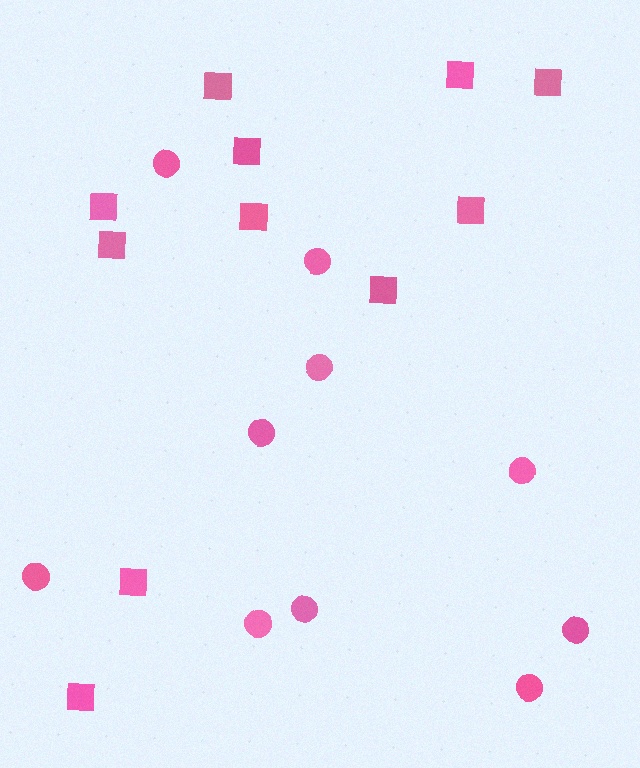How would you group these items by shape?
There are 2 groups: one group of squares (11) and one group of circles (10).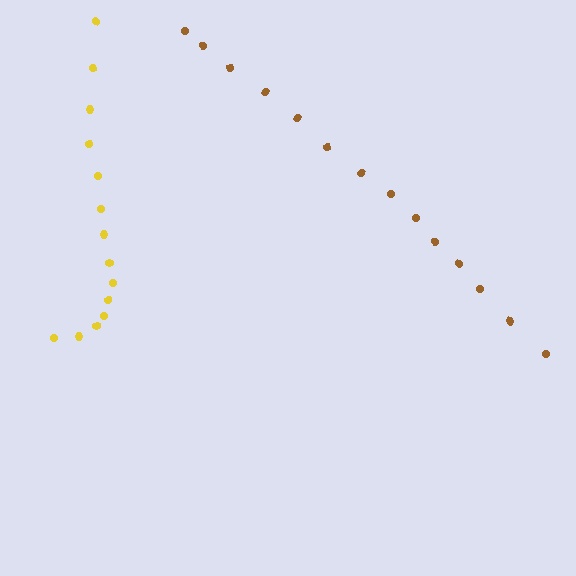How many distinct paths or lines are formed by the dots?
There are 2 distinct paths.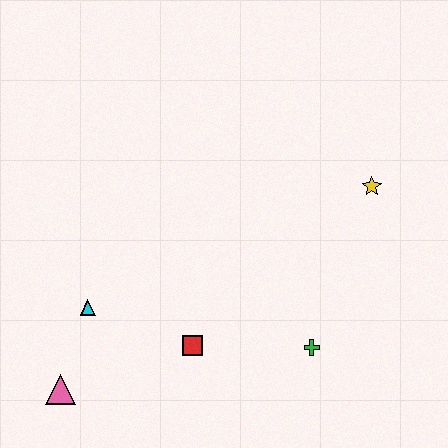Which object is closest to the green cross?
The red square is closest to the green cross.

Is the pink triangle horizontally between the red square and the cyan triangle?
No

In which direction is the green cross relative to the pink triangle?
The green cross is to the right of the pink triangle.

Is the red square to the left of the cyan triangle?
No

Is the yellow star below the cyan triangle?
No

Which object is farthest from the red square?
The yellow star is farthest from the red square.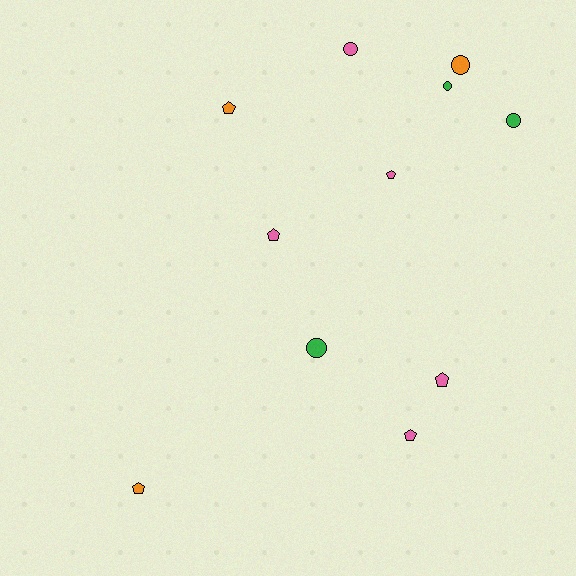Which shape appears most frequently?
Pentagon, with 6 objects.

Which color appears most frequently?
Pink, with 5 objects.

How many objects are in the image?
There are 11 objects.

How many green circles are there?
There are 3 green circles.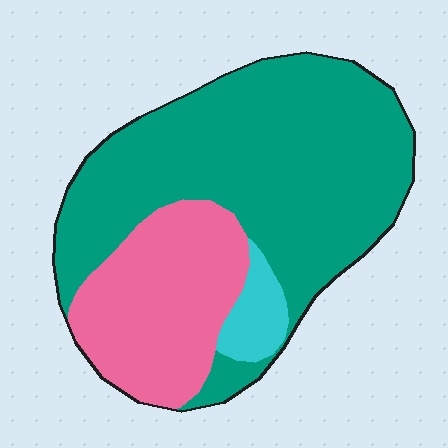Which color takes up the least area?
Cyan, at roughly 5%.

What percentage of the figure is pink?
Pink covers 29% of the figure.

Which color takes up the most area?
Teal, at roughly 65%.